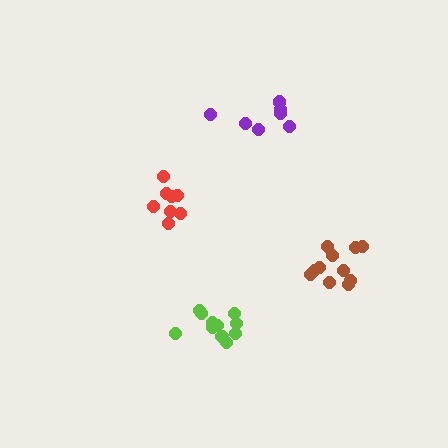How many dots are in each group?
Group 1: 11 dots, Group 2: 8 dots, Group 3: 8 dots, Group 4: 11 dots (38 total).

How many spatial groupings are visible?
There are 4 spatial groupings.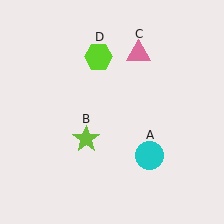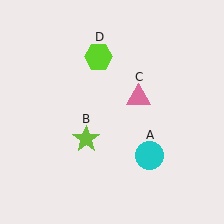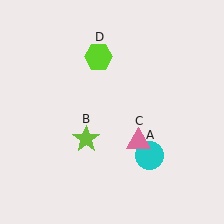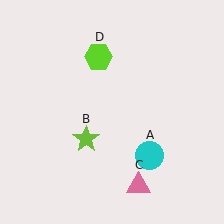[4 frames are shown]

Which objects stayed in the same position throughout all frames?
Cyan circle (object A) and lime star (object B) and lime hexagon (object D) remained stationary.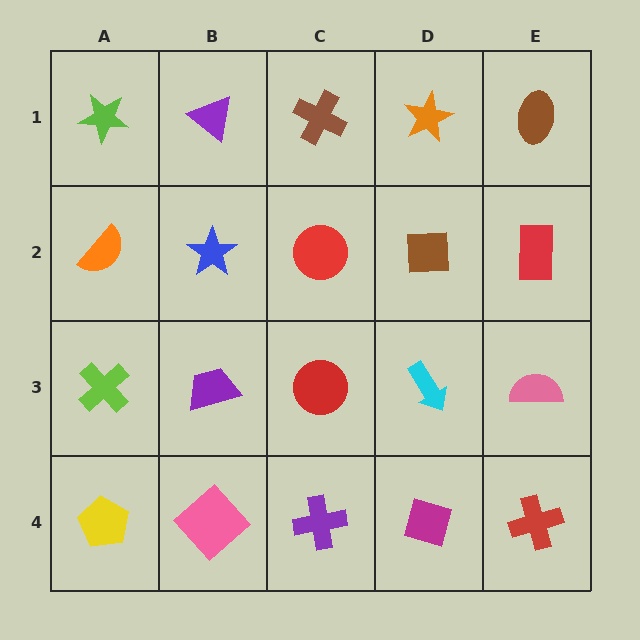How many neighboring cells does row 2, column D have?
4.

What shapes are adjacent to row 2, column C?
A brown cross (row 1, column C), a red circle (row 3, column C), a blue star (row 2, column B), a brown square (row 2, column D).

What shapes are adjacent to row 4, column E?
A pink semicircle (row 3, column E), a magenta diamond (row 4, column D).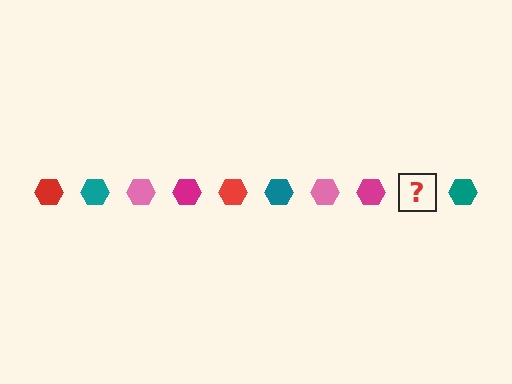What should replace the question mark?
The question mark should be replaced with a red hexagon.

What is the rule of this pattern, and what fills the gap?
The rule is that the pattern cycles through red, teal, pink, magenta hexagons. The gap should be filled with a red hexagon.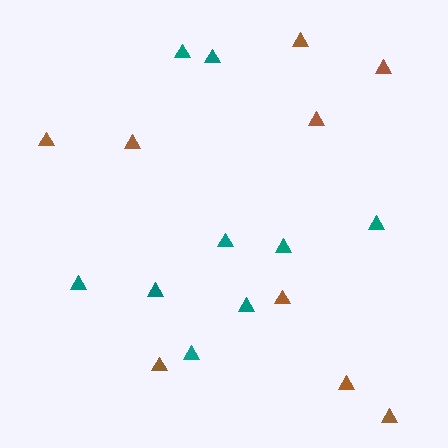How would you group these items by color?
There are 2 groups: one group of brown triangles (9) and one group of teal triangles (9).